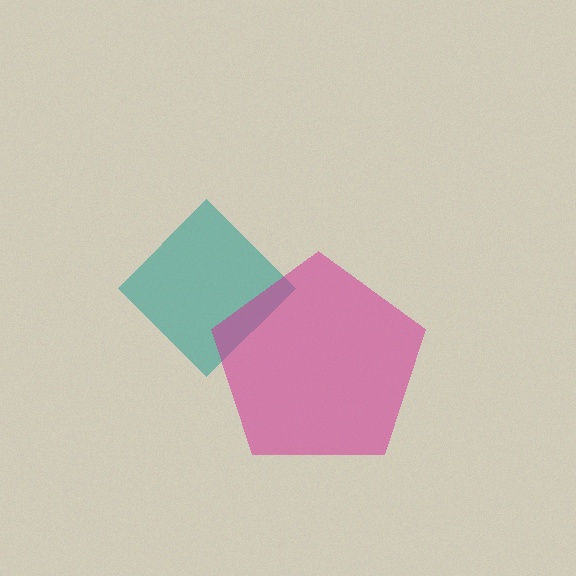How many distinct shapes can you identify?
There are 2 distinct shapes: a teal diamond, a magenta pentagon.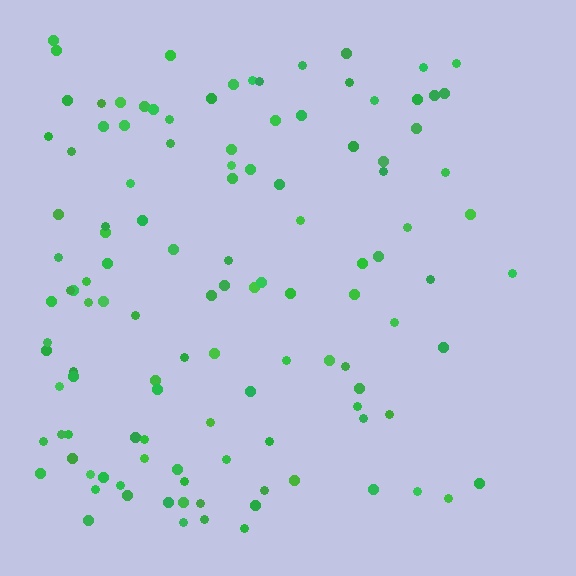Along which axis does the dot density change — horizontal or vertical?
Horizontal.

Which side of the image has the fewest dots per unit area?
The right.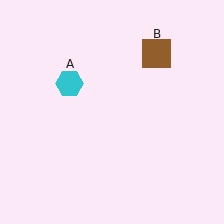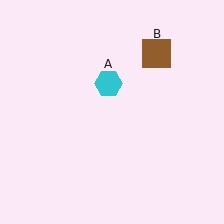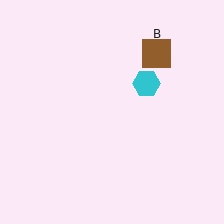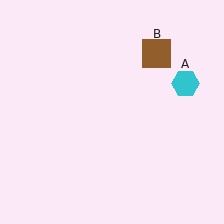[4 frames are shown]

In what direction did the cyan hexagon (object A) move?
The cyan hexagon (object A) moved right.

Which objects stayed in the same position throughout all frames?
Brown square (object B) remained stationary.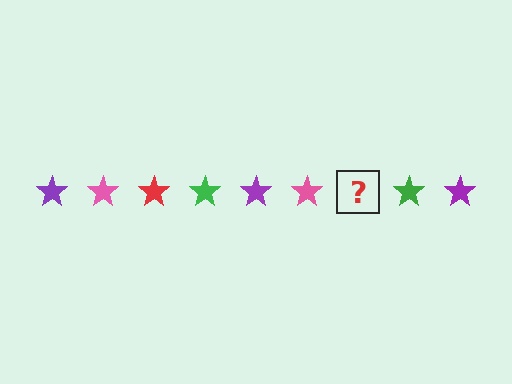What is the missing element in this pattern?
The missing element is a red star.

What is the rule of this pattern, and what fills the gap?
The rule is that the pattern cycles through purple, pink, red, green stars. The gap should be filled with a red star.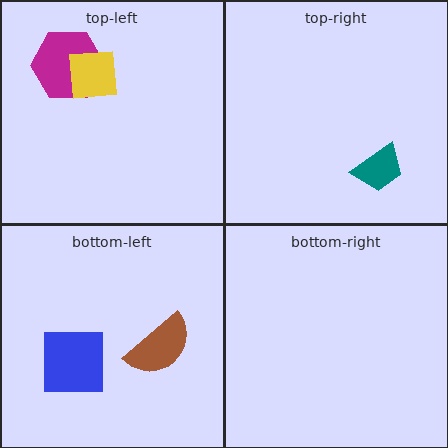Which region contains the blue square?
The bottom-left region.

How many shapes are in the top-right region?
1.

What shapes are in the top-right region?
The teal trapezoid.